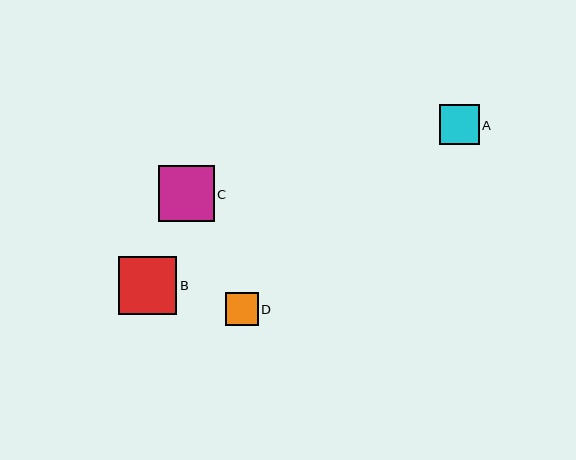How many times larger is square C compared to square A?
Square C is approximately 1.4 times the size of square A.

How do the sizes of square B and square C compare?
Square B and square C are approximately the same size.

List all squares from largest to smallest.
From largest to smallest: B, C, A, D.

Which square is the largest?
Square B is the largest with a size of approximately 59 pixels.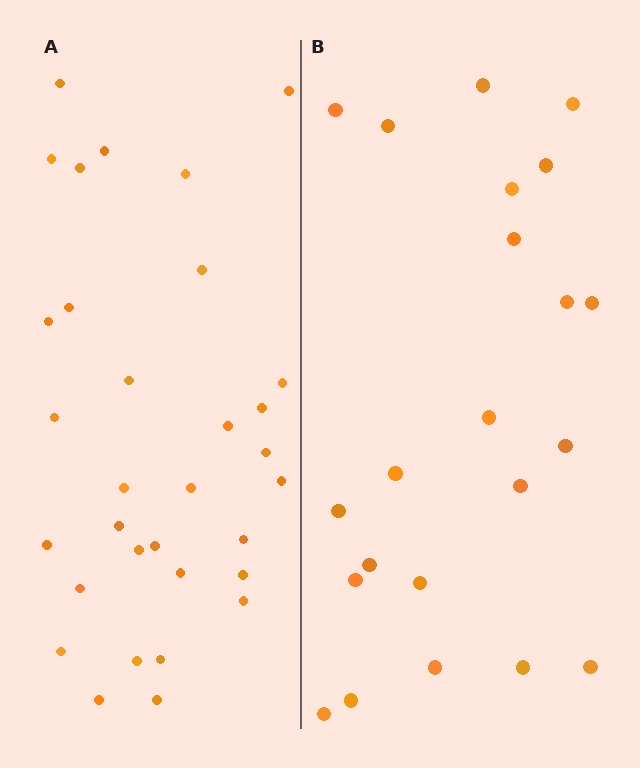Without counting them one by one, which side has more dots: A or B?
Region A (the left region) has more dots.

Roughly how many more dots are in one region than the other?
Region A has roughly 10 or so more dots than region B.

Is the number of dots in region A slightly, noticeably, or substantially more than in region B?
Region A has substantially more. The ratio is roughly 1.5 to 1.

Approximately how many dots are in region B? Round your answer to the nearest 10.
About 20 dots. (The exact count is 22, which rounds to 20.)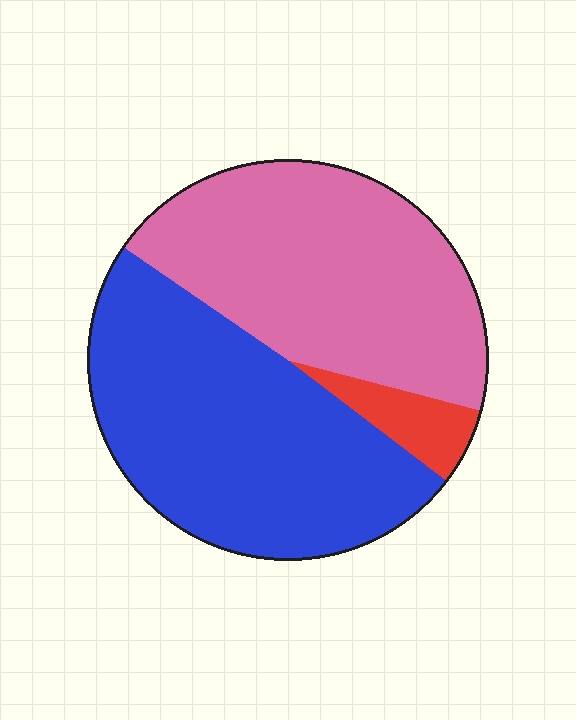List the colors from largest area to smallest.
From largest to smallest: blue, pink, red.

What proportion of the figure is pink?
Pink covers about 45% of the figure.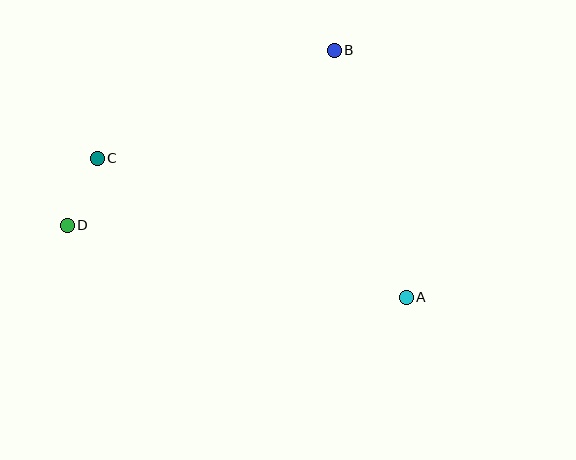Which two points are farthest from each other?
Points A and D are farthest from each other.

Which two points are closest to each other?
Points C and D are closest to each other.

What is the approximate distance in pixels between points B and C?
The distance between B and C is approximately 260 pixels.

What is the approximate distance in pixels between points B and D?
The distance between B and D is approximately 319 pixels.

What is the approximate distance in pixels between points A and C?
The distance between A and C is approximately 339 pixels.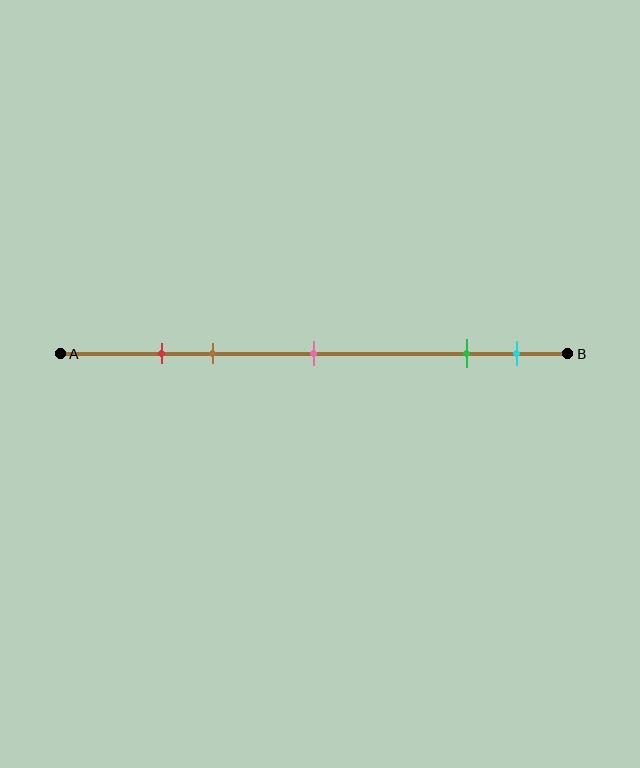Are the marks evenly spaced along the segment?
No, the marks are not evenly spaced.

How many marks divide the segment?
There are 5 marks dividing the segment.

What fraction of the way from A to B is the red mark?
The red mark is approximately 20% (0.2) of the way from A to B.